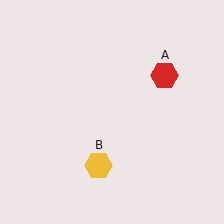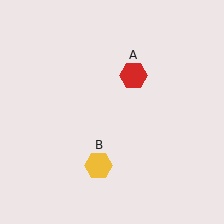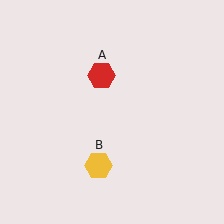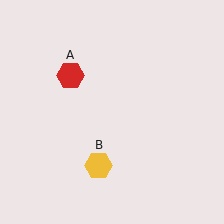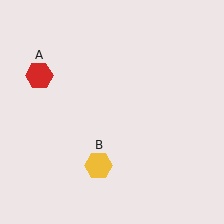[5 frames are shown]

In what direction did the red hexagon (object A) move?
The red hexagon (object A) moved left.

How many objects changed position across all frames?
1 object changed position: red hexagon (object A).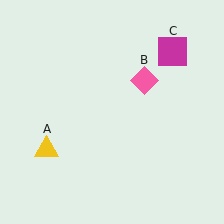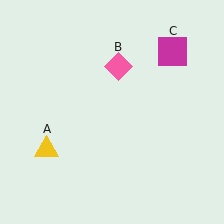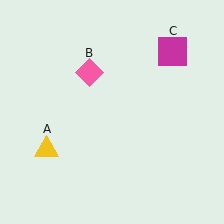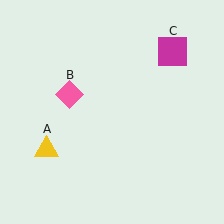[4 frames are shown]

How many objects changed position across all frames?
1 object changed position: pink diamond (object B).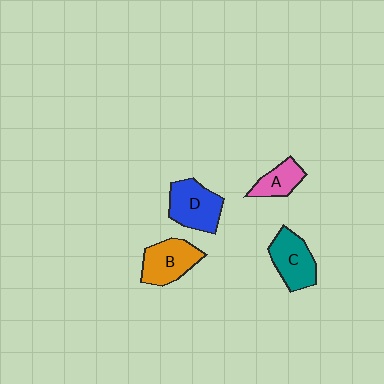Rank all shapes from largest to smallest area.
From largest to smallest: D (blue), B (orange), C (teal), A (pink).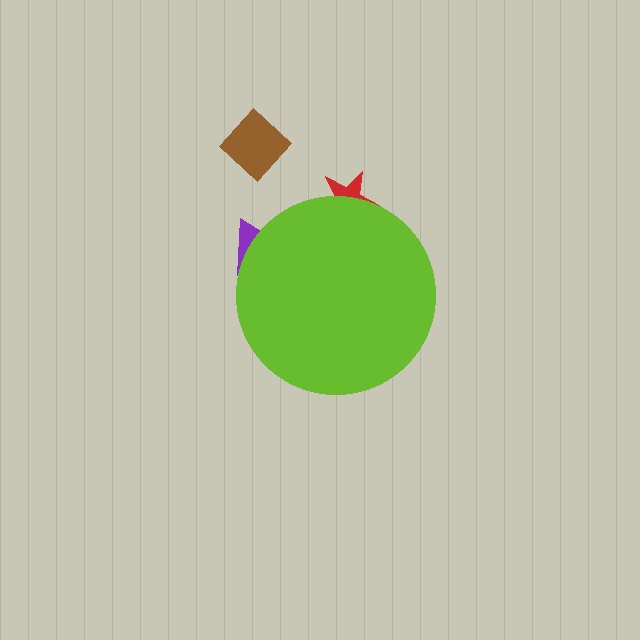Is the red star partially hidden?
Yes, the red star is partially hidden behind the lime circle.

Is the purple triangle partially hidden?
Yes, the purple triangle is partially hidden behind the lime circle.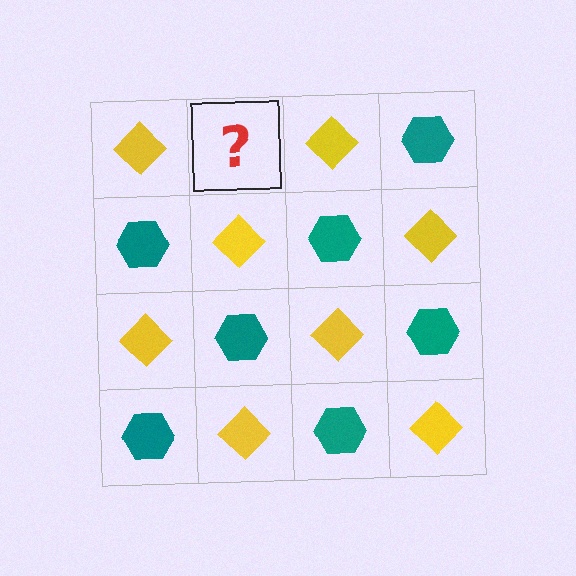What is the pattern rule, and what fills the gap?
The rule is that it alternates yellow diamond and teal hexagon in a checkerboard pattern. The gap should be filled with a teal hexagon.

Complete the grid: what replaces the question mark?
The question mark should be replaced with a teal hexagon.